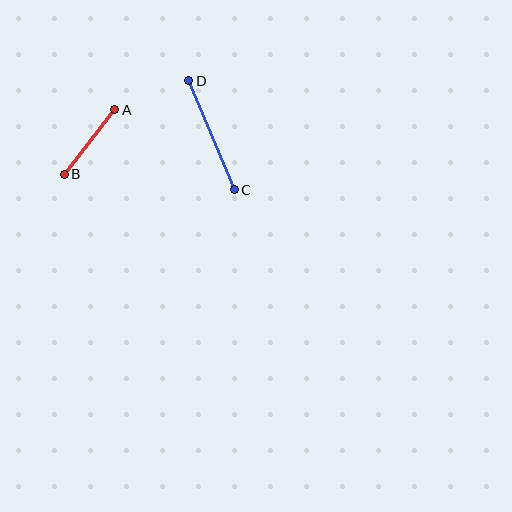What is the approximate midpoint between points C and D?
The midpoint is at approximately (212, 135) pixels.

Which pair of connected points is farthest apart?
Points C and D are farthest apart.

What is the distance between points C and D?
The distance is approximately 118 pixels.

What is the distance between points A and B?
The distance is approximately 82 pixels.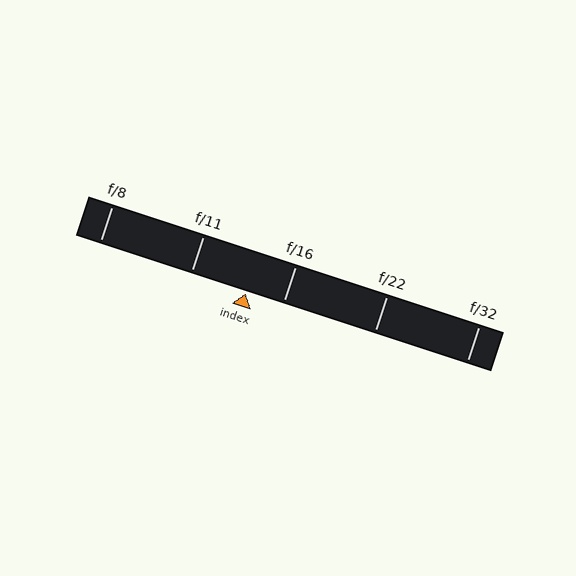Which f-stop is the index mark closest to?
The index mark is closest to f/16.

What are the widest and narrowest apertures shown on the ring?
The widest aperture shown is f/8 and the narrowest is f/32.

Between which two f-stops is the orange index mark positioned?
The index mark is between f/11 and f/16.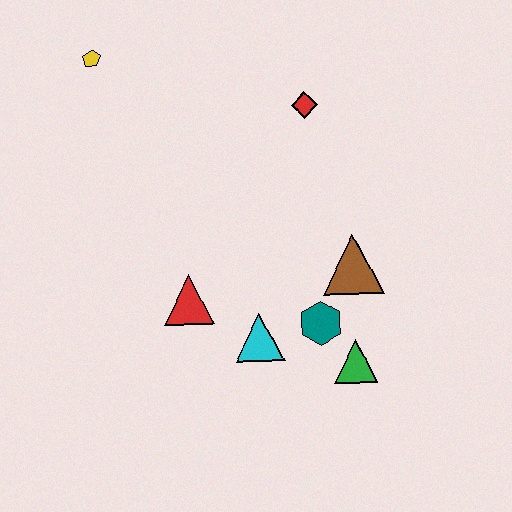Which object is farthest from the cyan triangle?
The yellow pentagon is farthest from the cyan triangle.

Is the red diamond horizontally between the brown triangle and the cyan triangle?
Yes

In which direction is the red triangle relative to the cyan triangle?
The red triangle is to the left of the cyan triangle.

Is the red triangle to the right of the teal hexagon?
No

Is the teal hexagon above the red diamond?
No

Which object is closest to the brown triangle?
The teal hexagon is closest to the brown triangle.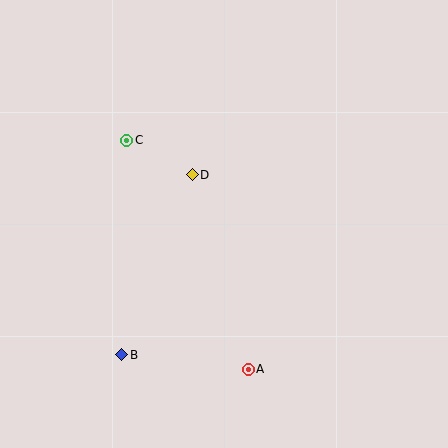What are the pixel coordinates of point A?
Point A is at (248, 369).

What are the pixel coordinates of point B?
Point B is at (122, 355).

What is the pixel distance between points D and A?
The distance between D and A is 203 pixels.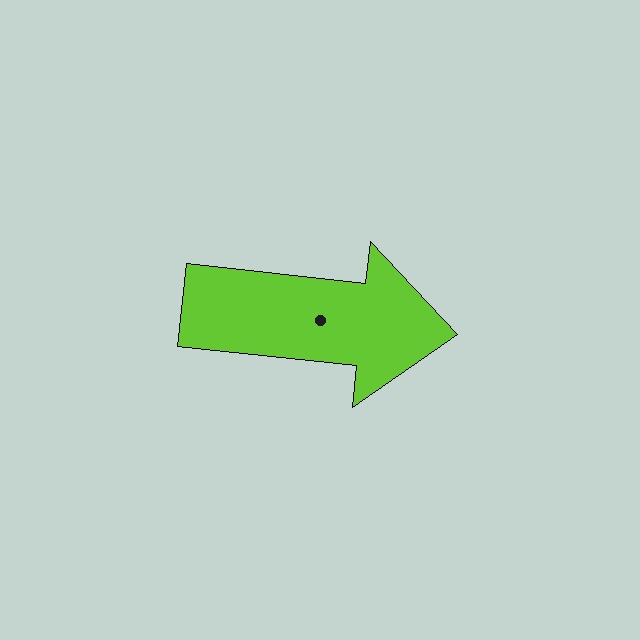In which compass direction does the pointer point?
East.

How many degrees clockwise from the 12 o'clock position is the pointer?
Approximately 96 degrees.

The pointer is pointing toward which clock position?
Roughly 3 o'clock.